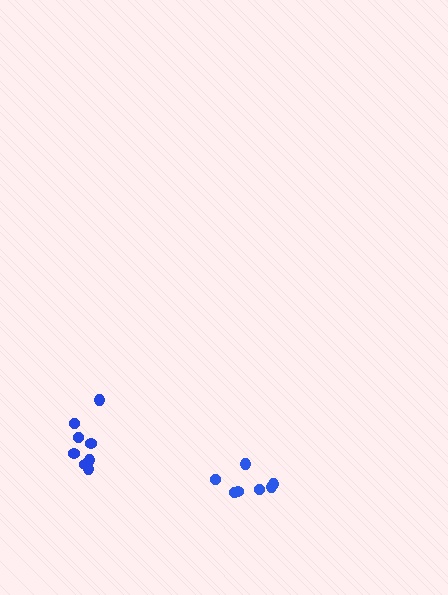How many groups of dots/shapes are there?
There are 2 groups.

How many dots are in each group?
Group 1: 7 dots, Group 2: 8 dots (15 total).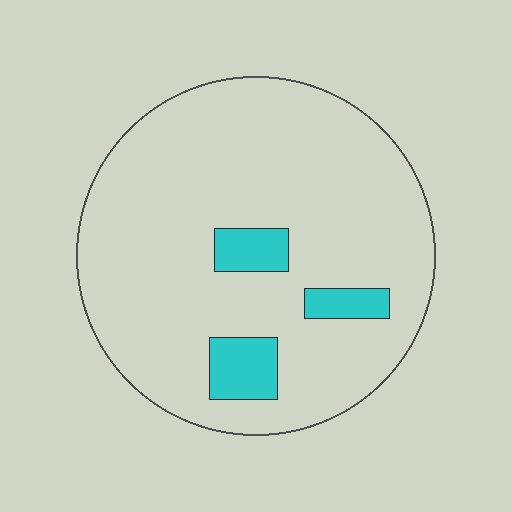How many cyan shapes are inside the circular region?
3.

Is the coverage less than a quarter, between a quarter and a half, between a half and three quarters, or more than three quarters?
Less than a quarter.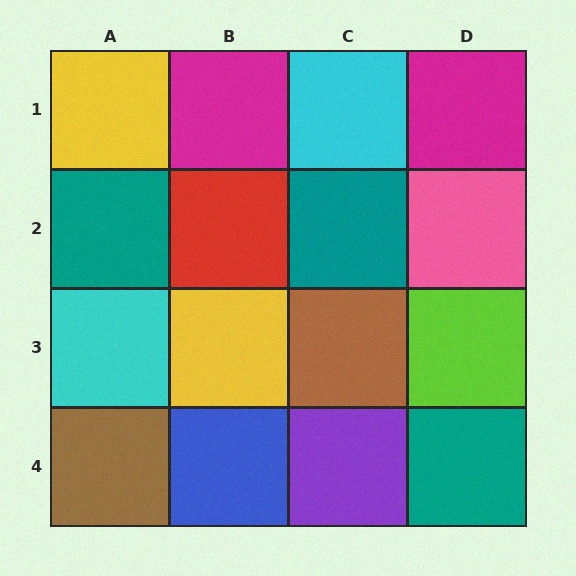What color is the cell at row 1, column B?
Magenta.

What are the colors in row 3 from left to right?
Cyan, yellow, brown, lime.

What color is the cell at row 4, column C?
Purple.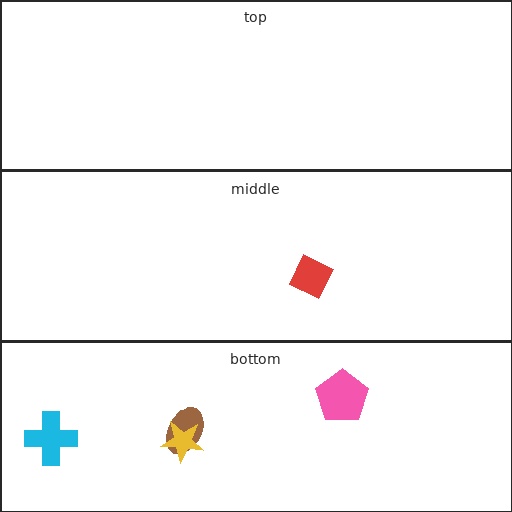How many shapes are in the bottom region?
4.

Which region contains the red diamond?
The middle region.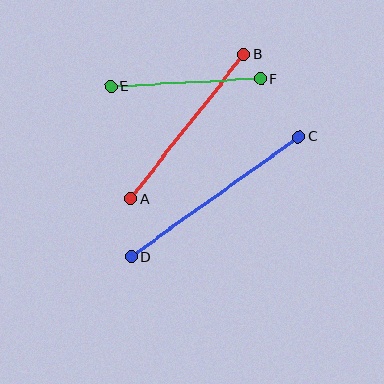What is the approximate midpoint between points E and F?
The midpoint is at approximately (186, 83) pixels.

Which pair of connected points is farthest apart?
Points C and D are farthest apart.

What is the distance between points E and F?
The distance is approximately 150 pixels.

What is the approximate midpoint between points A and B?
The midpoint is at approximately (187, 126) pixels.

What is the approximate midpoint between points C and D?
The midpoint is at approximately (215, 197) pixels.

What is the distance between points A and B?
The distance is approximately 183 pixels.